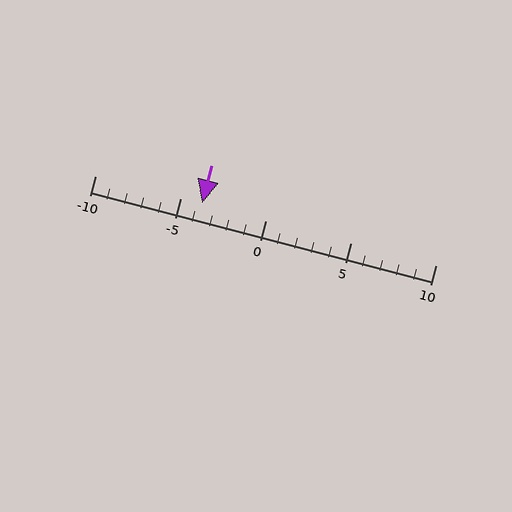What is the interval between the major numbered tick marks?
The major tick marks are spaced 5 units apart.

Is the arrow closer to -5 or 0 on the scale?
The arrow is closer to -5.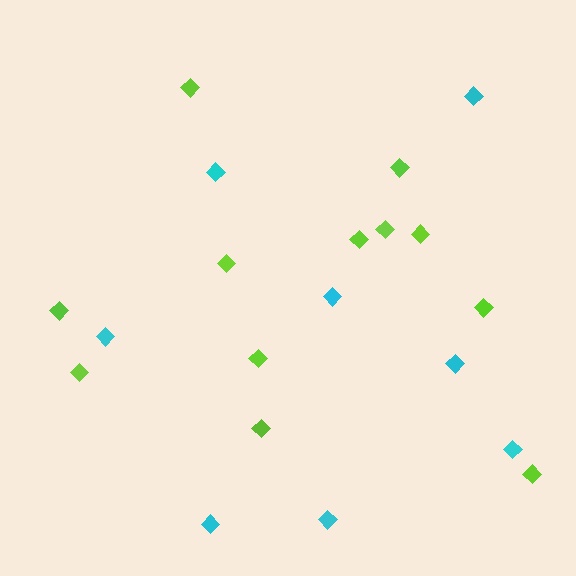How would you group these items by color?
There are 2 groups: one group of lime diamonds (12) and one group of cyan diamonds (8).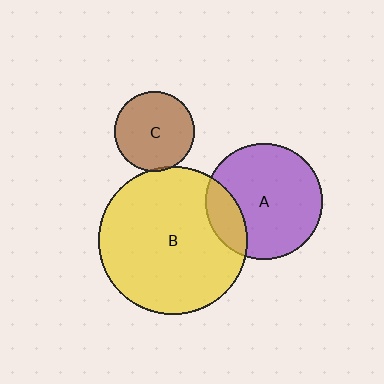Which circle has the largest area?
Circle B (yellow).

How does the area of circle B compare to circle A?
Approximately 1.6 times.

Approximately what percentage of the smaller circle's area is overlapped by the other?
Approximately 5%.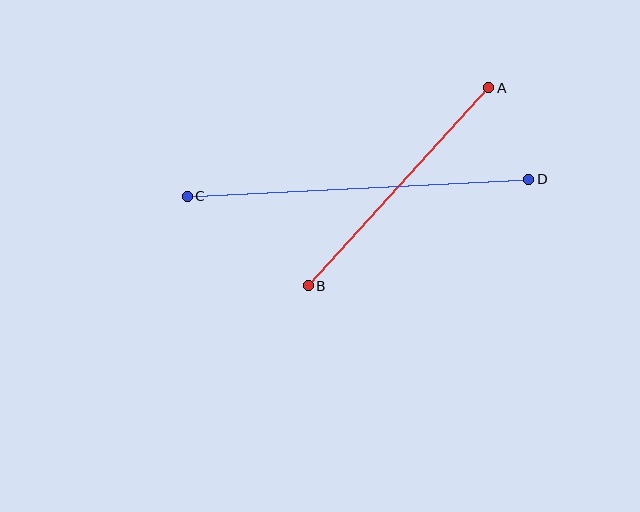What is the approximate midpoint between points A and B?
The midpoint is at approximately (398, 187) pixels.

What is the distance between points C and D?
The distance is approximately 342 pixels.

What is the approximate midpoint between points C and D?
The midpoint is at approximately (358, 188) pixels.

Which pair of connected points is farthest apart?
Points C and D are farthest apart.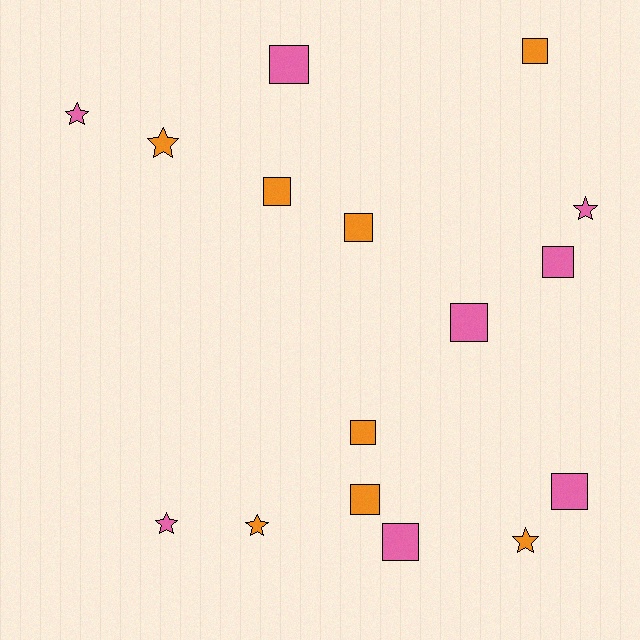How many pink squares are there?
There are 5 pink squares.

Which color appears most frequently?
Pink, with 8 objects.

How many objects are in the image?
There are 16 objects.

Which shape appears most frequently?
Square, with 10 objects.